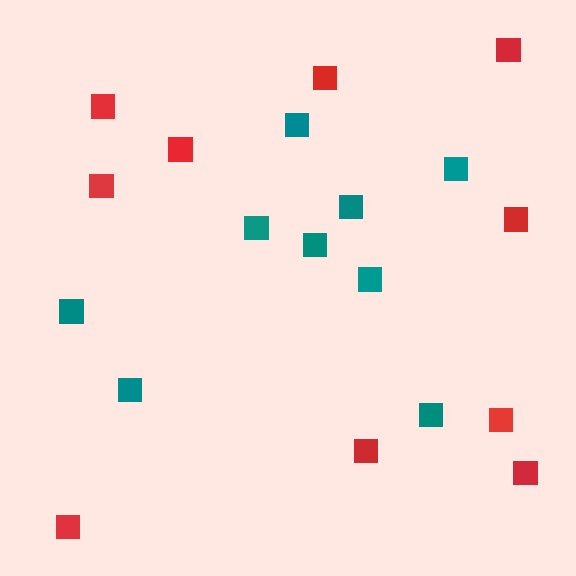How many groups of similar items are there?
There are 2 groups: one group of teal squares (9) and one group of red squares (10).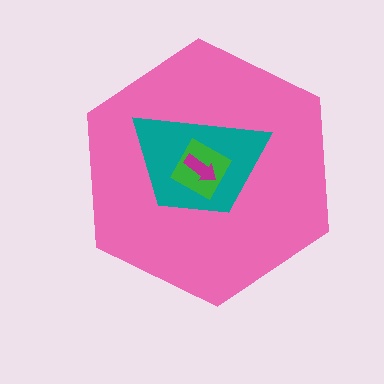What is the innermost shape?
The magenta arrow.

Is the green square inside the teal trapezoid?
Yes.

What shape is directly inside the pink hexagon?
The teal trapezoid.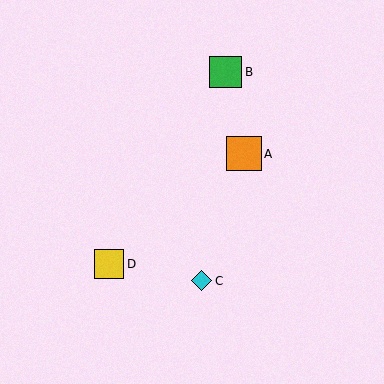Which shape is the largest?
The orange square (labeled A) is the largest.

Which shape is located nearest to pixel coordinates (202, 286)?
The cyan diamond (labeled C) at (201, 281) is nearest to that location.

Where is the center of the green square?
The center of the green square is at (226, 72).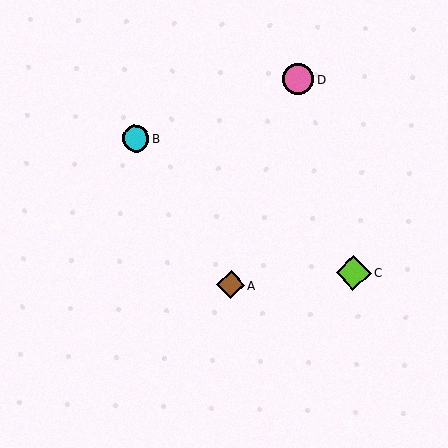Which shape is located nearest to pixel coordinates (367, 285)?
The lime diamond (labeled C) at (354, 273) is nearest to that location.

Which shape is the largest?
The lime diamond (labeled C) is the largest.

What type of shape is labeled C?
Shape C is a lime diamond.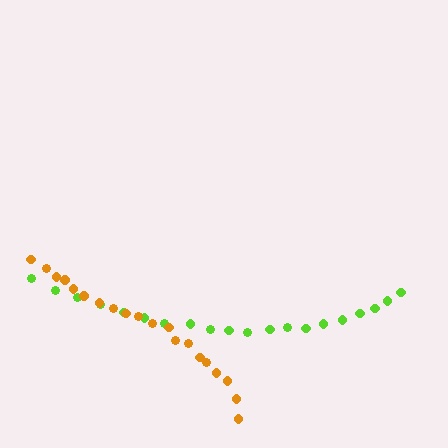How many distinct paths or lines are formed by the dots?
There are 2 distinct paths.